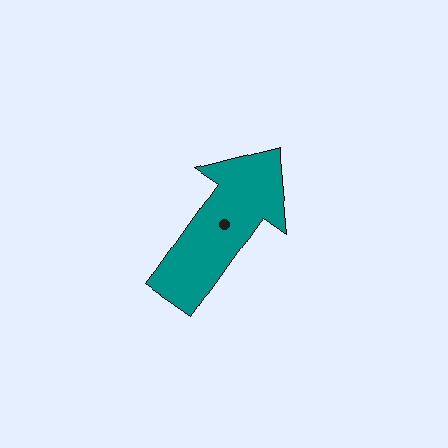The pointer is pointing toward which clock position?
Roughly 1 o'clock.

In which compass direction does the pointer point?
Northeast.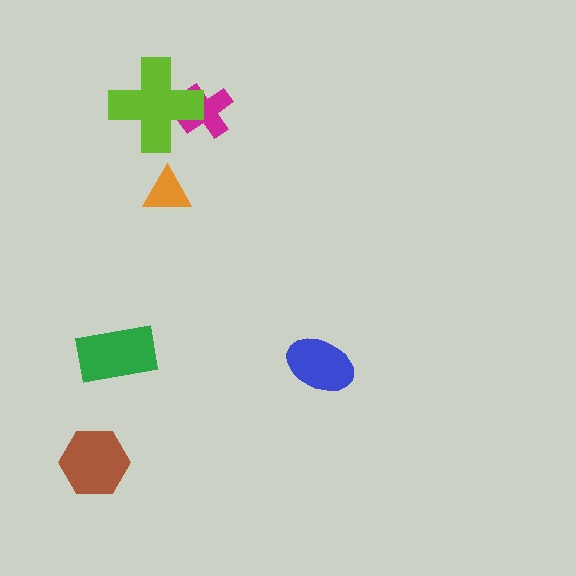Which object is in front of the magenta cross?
The lime cross is in front of the magenta cross.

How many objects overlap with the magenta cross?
1 object overlaps with the magenta cross.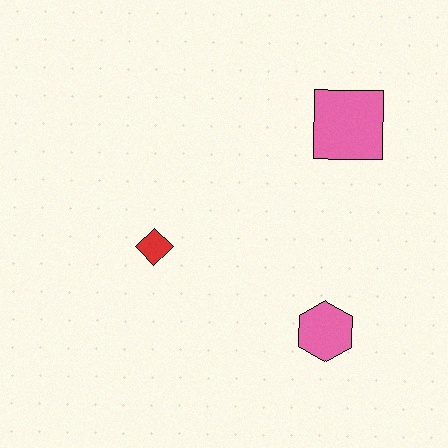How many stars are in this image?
There are no stars.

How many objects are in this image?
There are 3 objects.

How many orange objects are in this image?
There are no orange objects.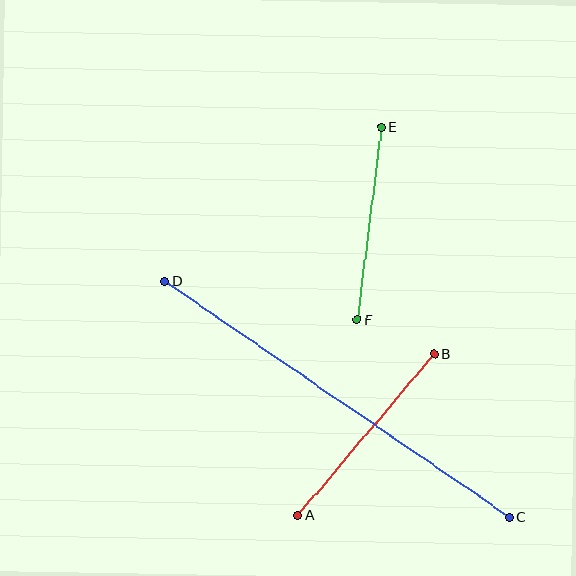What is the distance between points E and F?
The distance is approximately 195 pixels.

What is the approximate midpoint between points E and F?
The midpoint is at approximately (369, 223) pixels.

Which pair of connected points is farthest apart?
Points C and D are farthest apart.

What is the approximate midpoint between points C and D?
The midpoint is at approximately (337, 399) pixels.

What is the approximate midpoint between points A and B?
The midpoint is at approximately (366, 435) pixels.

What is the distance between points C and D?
The distance is approximately 418 pixels.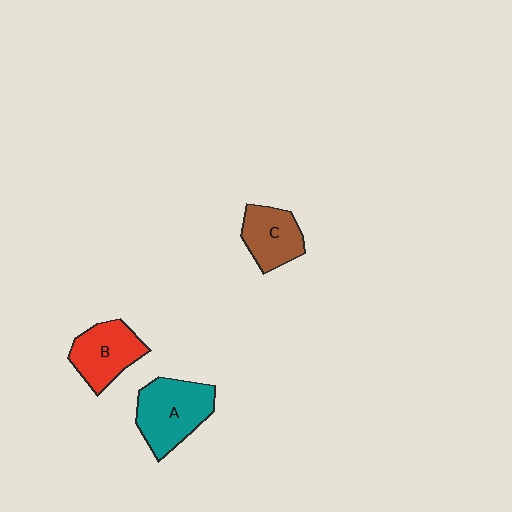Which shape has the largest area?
Shape A (teal).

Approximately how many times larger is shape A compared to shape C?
Approximately 1.4 times.